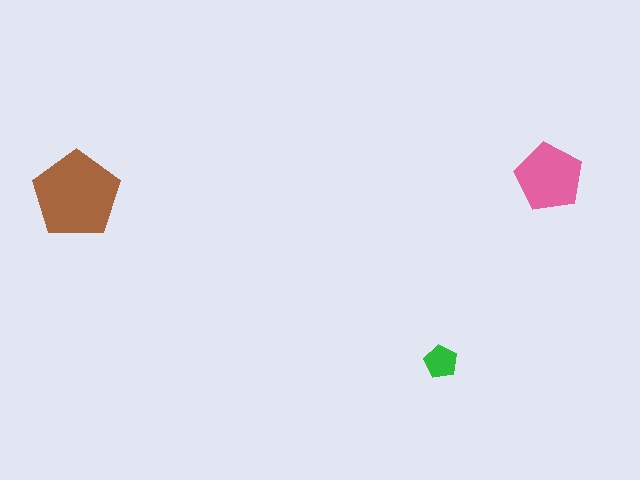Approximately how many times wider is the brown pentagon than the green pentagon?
About 2.5 times wider.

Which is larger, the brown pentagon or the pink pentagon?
The brown one.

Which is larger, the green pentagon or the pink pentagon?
The pink one.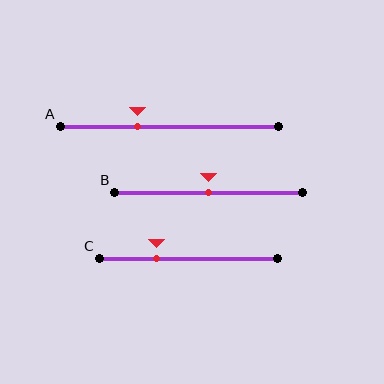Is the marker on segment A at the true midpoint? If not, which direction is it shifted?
No, the marker on segment A is shifted to the left by about 14% of the segment length.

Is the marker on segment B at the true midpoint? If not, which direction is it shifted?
Yes, the marker on segment B is at the true midpoint.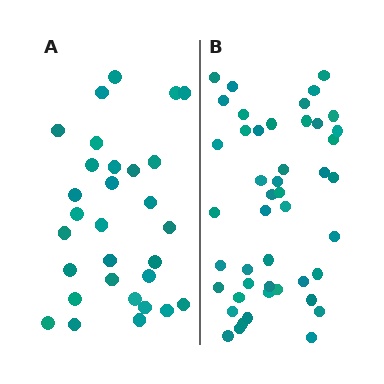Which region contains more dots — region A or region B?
Region B (the right region) has more dots.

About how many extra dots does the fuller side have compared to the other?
Region B has approximately 15 more dots than region A.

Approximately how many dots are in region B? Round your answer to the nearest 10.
About 50 dots. (The exact count is 46, which rounds to 50.)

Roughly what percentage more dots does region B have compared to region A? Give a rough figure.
About 55% more.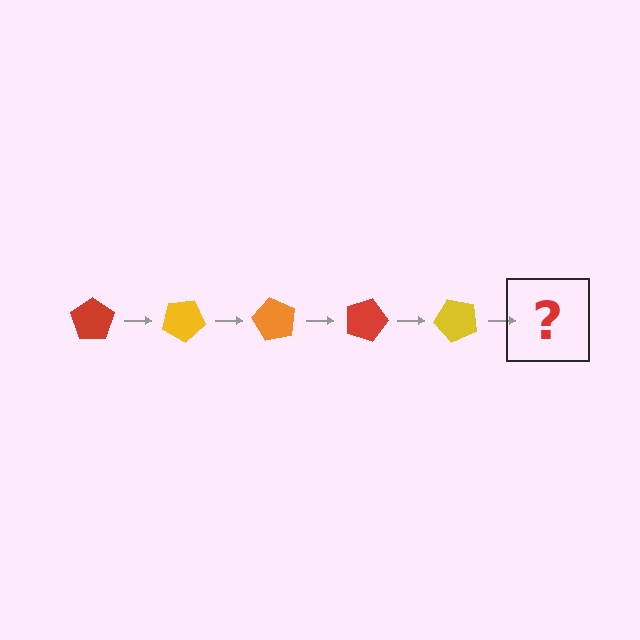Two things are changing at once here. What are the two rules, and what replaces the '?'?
The two rules are that it rotates 30 degrees each step and the color cycles through red, yellow, and orange. The '?' should be an orange pentagon, rotated 150 degrees from the start.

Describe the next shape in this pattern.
It should be an orange pentagon, rotated 150 degrees from the start.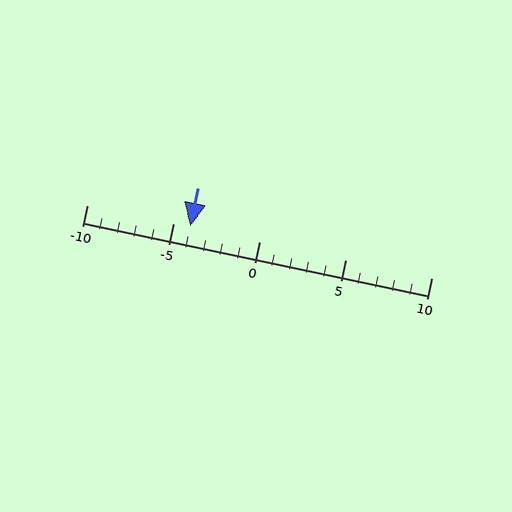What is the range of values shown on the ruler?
The ruler shows values from -10 to 10.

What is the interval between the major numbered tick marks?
The major tick marks are spaced 5 units apart.